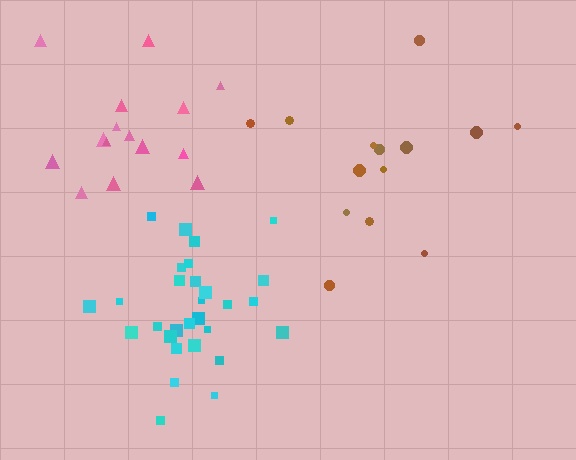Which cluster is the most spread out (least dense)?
Brown.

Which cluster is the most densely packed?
Cyan.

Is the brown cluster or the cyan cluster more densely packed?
Cyan.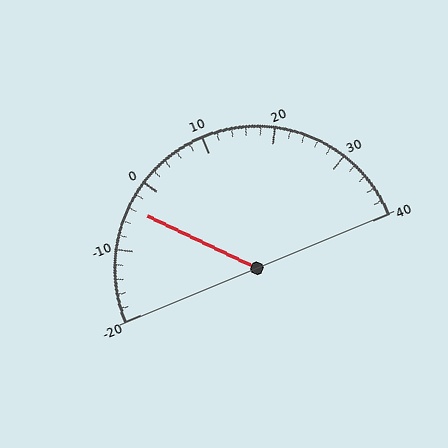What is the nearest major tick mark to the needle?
The nearest major tick mark is 0.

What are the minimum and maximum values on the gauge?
The gauge ranges from -20 to 40.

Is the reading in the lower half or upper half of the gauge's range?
The reading is in the lower half of the range (-20 to 40).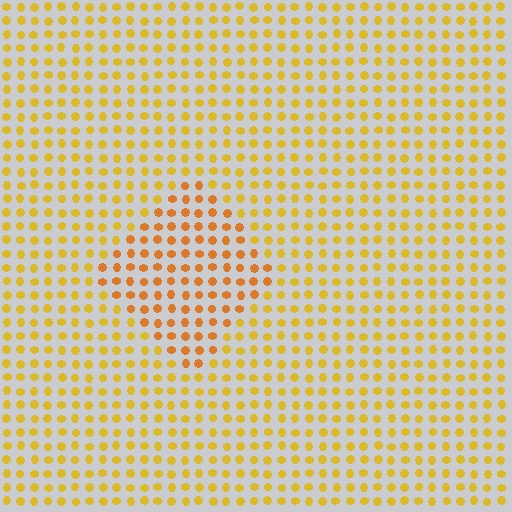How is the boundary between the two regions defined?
The boundary is defined purely by a slight shift in hue (about 22 degrees). Spacing, size, and orientation are identical on both sides.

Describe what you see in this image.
The image is filled with small yellow elements in a uniform arrangement. A diamond-shaped region is visible where the elements are tinted to a slightly different hue, forming a subtle color boundary.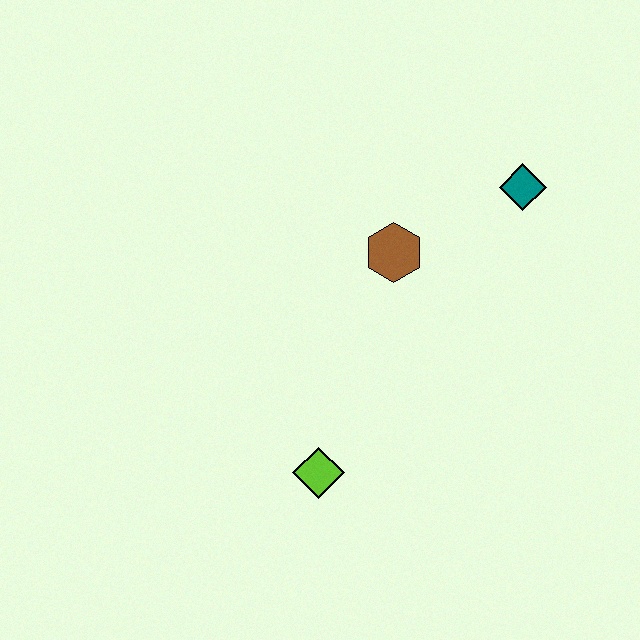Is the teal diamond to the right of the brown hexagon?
Yes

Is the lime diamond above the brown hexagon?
No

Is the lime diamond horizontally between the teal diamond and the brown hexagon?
No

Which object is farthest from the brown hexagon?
The lime diamond is farthest from the brown hexagon.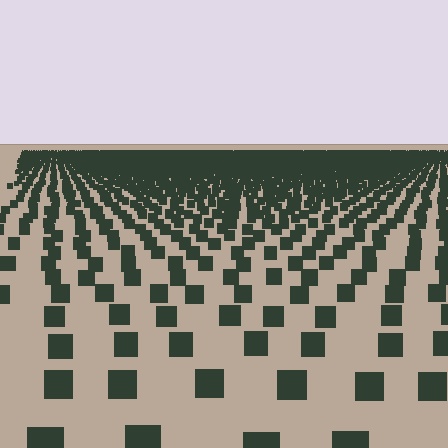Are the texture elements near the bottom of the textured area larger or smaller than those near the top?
Larger. Near the bottom, elements are closer to the viewer and appear at a bigger on-screen size.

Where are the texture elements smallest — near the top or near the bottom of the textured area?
Near the top.